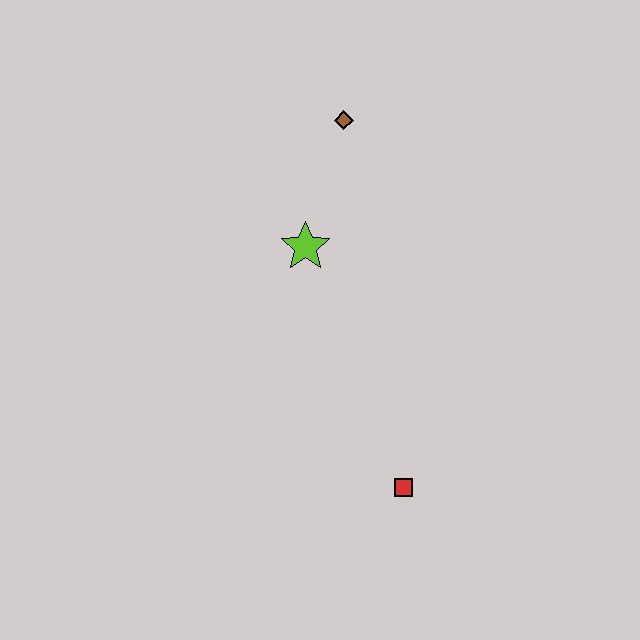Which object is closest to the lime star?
The brown diamond is closest to the lime star.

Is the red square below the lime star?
Yes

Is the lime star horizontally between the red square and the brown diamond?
No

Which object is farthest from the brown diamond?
The red square is farthest from the brown diamond.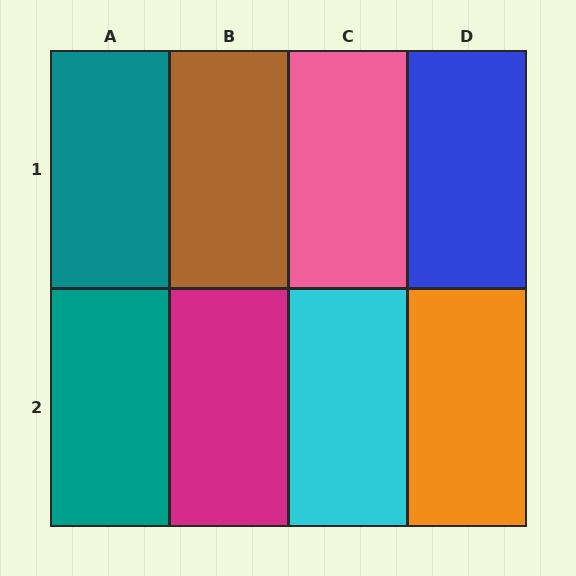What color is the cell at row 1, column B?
Brown.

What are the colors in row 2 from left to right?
Teal, magenta, cyan, orange.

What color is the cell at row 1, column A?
Teal.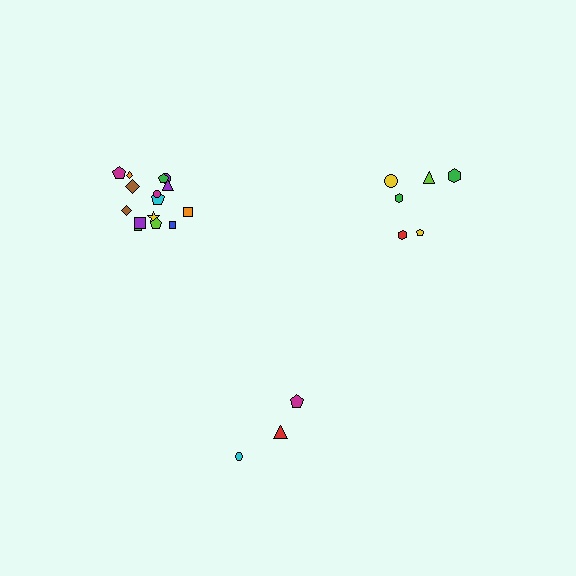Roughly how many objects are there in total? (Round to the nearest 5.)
Roughly 25 objects in total.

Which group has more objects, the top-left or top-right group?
The top-left group.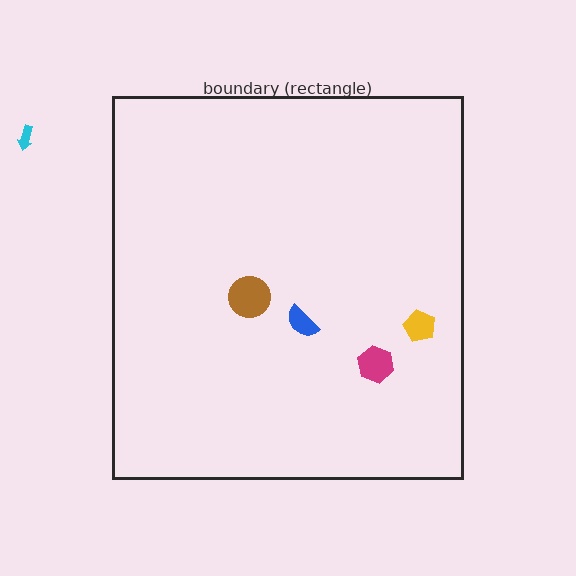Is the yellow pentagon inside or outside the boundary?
Inside.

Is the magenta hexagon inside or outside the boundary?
Inside.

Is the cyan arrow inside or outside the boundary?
Outside.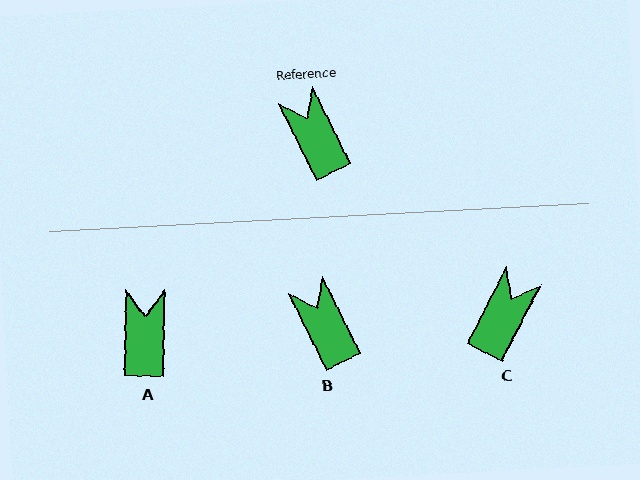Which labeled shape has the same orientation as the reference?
B.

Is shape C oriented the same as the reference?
No, it is off by about 54 degrees.